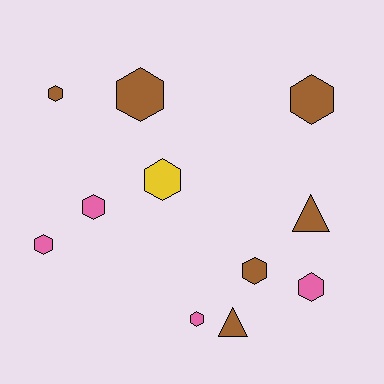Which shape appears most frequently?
Hexagon, with 9 objects.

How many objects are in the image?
There are 11 objects.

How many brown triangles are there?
There are 2 brown triangles.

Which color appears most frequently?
Brown, with 6 objects.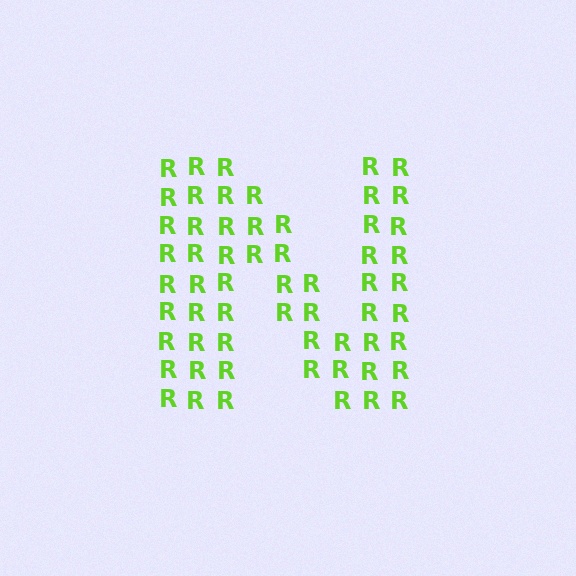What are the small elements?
The small elements are letter R's.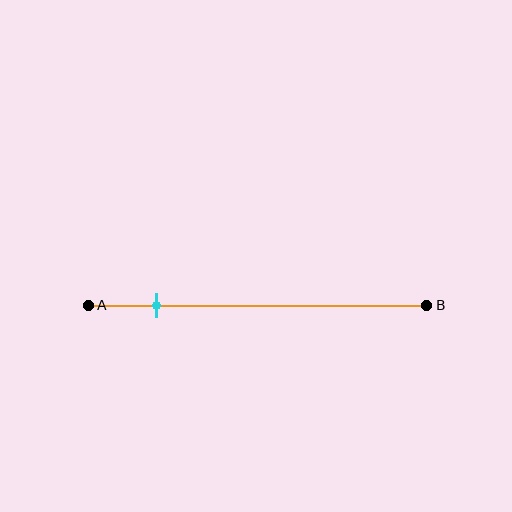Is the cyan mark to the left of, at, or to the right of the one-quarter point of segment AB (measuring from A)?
The cyan mark is to the left of the one-quarter point of segment AB.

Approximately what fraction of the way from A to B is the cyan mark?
The cyan mark is approximately 20% of the way from A to B.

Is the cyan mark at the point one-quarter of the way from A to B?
No, the mark is at about 20% from A, not at the 25% one-quarter point.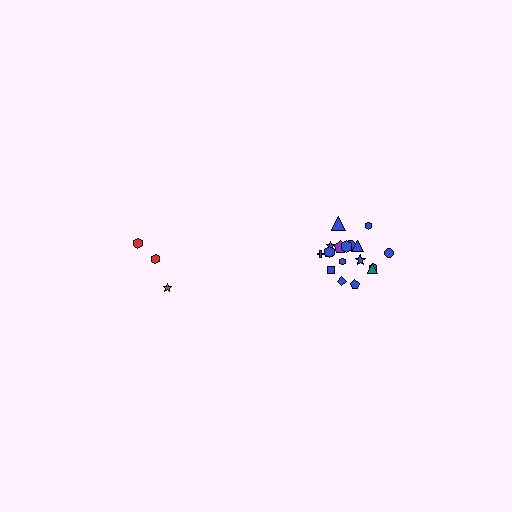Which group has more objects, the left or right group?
The right group.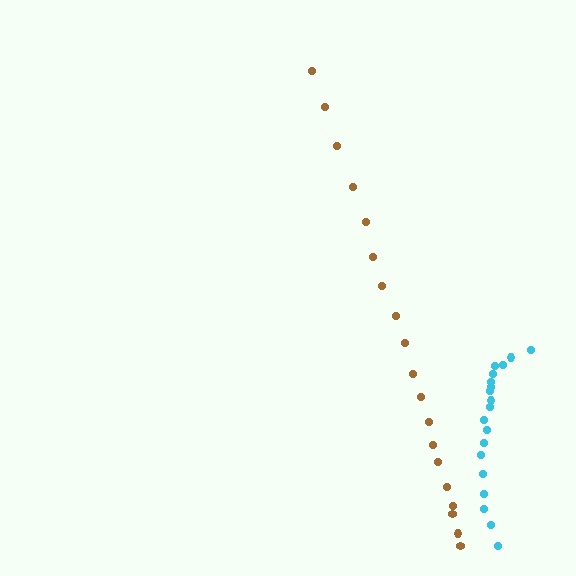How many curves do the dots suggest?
There are 2 distinct paths.